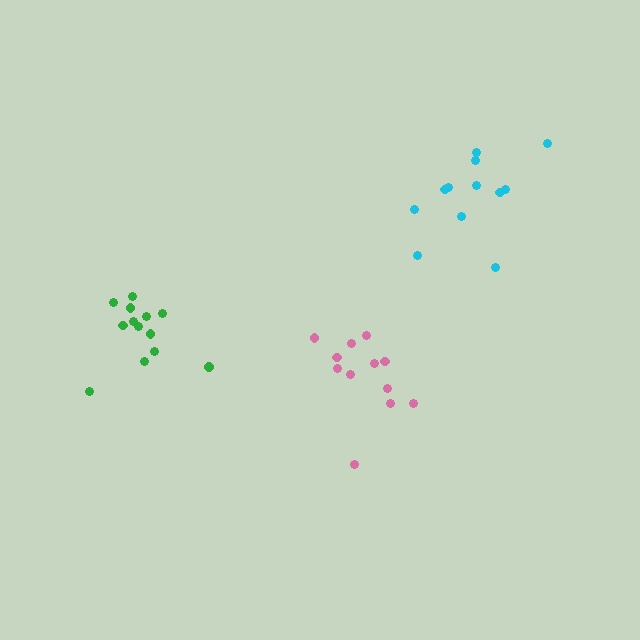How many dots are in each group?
Group 1: 12 dots, Group 2: 12 dots, Group 3: 13 dots (37 total).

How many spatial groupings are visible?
There are 3 spatial groupings.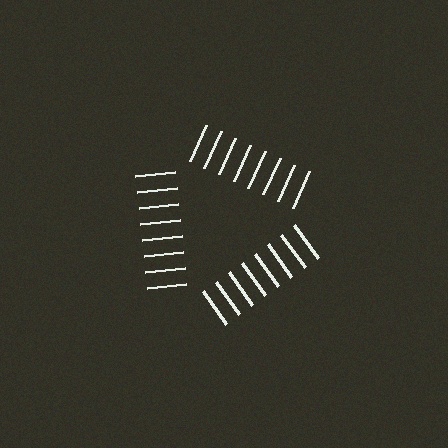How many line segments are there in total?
24 — 8 along each of the 3 edges.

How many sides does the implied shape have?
3 sides — the line-ends trace a triangle.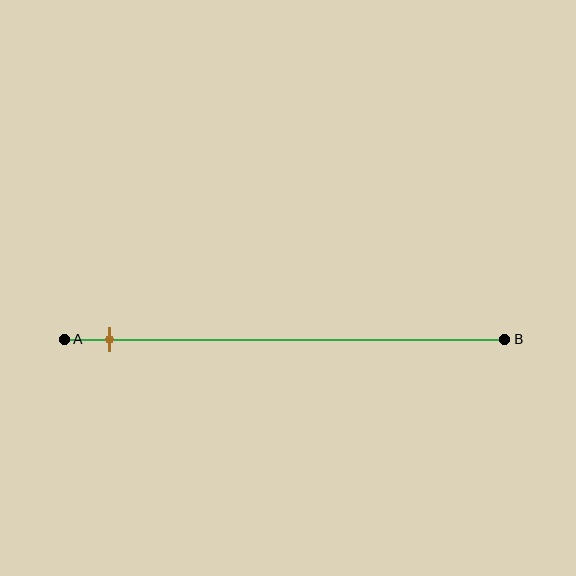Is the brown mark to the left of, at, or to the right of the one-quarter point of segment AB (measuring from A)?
The brown mark is to the left of the one-quarter point of segment AB.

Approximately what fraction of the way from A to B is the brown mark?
The brown mark is approximately 10% of the way from A to B.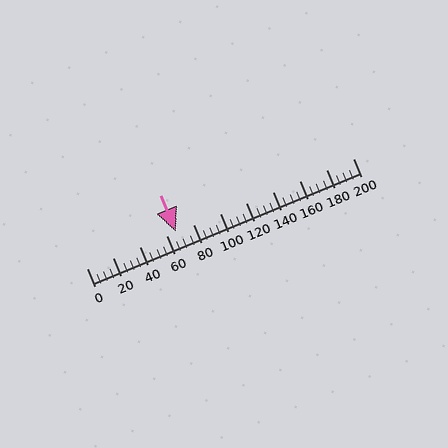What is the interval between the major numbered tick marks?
The major tick marks are spaced 20 units apart.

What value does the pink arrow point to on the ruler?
The pink arrow points to approximately 67.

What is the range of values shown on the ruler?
The ruler shows values from 0 to 200.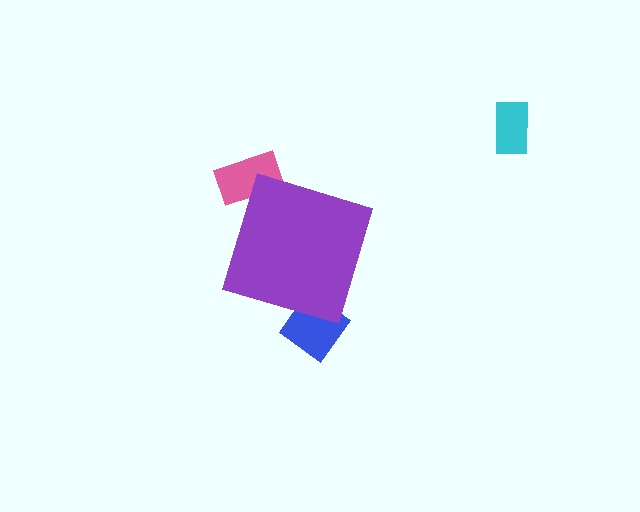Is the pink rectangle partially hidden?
Yes, the pink rectangle is partially hidden behind the purple diamond.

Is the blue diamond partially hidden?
Yes, the blue diamond is partially hidden behind the purple diamond.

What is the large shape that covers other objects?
A purple diamond.